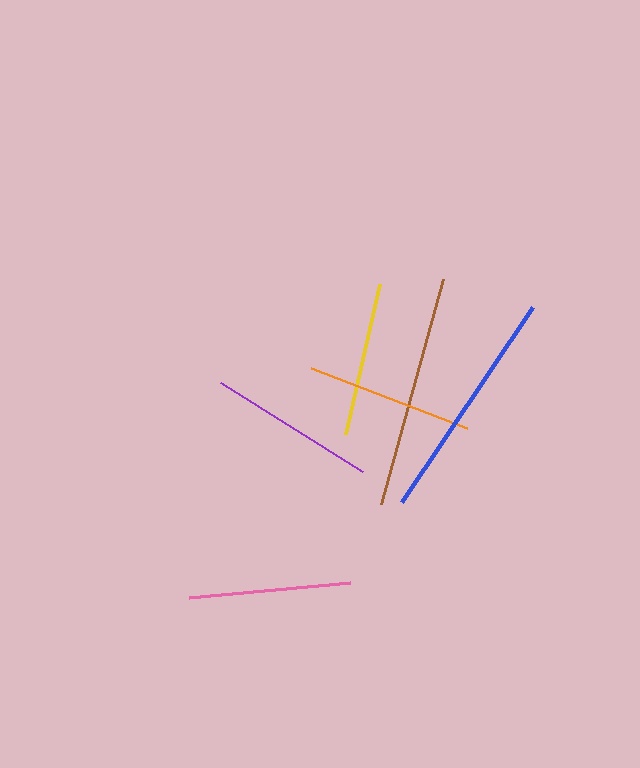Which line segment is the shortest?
The yellow line is the shortest at approximately 153 pixels.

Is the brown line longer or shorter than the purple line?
The brown line is longer than the purple line.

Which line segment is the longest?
The blue line is the longest at approximately 235 pixels.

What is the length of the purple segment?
The purple segment is approximately 168 pixels long.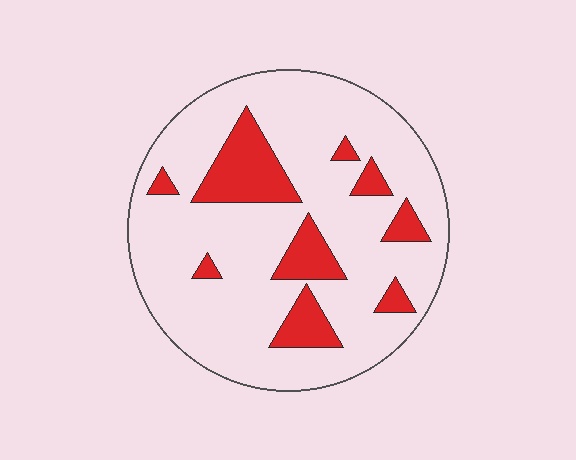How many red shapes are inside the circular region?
9.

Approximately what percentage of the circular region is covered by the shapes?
Approximately 20%.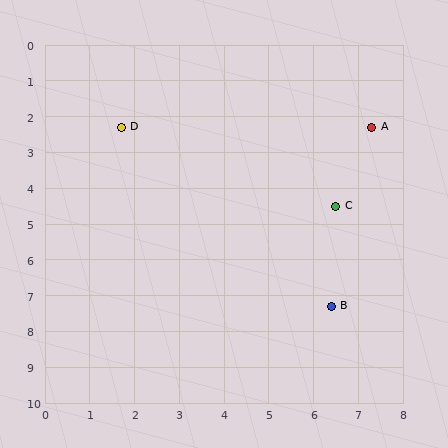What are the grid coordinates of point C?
Point C is at approximately (6.5, 4.5).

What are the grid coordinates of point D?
Point D is at approximately (1.7, 2.3).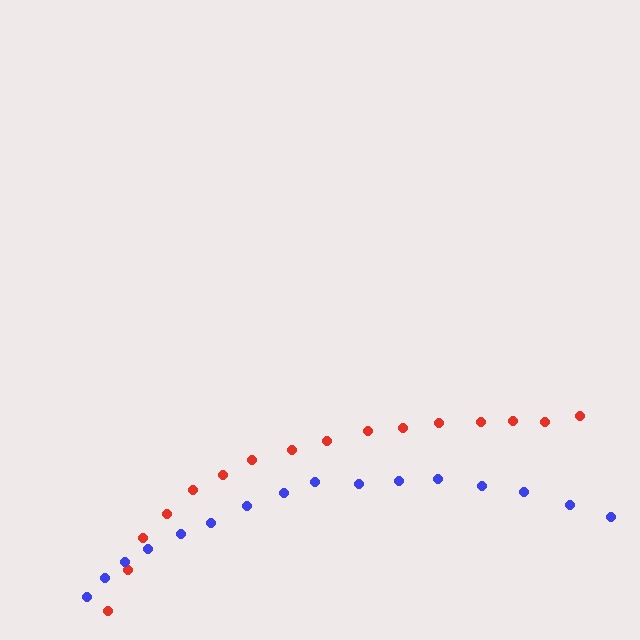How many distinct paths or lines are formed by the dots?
There are 2 distinct paths.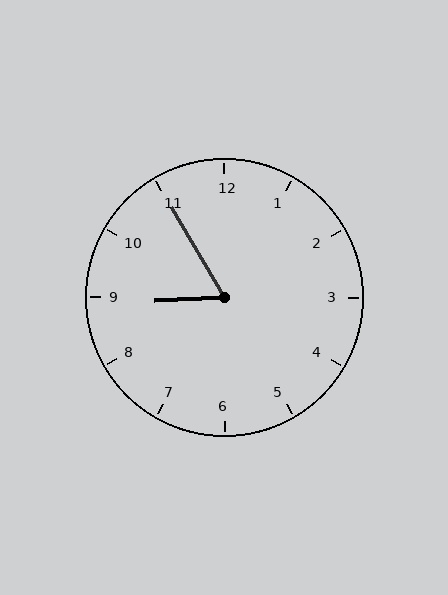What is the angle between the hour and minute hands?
Approximately 62 degrees.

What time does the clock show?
8:55.